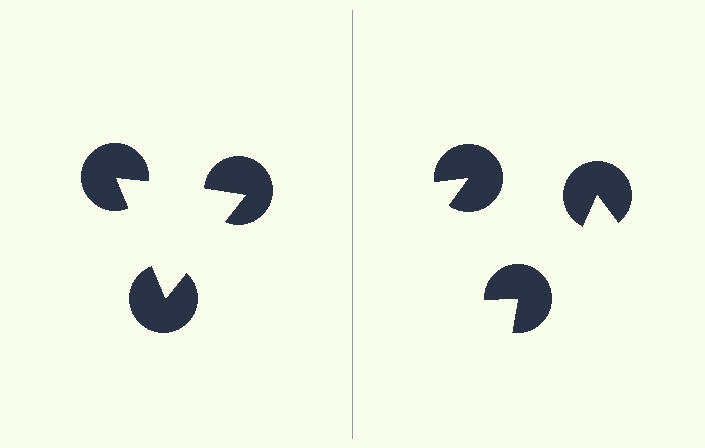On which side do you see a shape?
An illusory triangle appears on the left side. On the right side the wedge cuts are rotated, so no coherent shape forms.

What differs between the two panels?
The pac-man discs are positioned identically on both sides; only the wedge orientations differ. On the left they align to a triangle; on the right they are misaligned.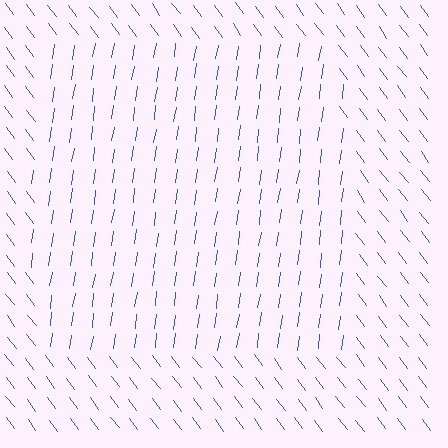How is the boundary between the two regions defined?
The boundary is defined purely by a change in line orientation (approximately 45 degrees difference). All lines are the same color and thickness.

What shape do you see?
I see a rectangle.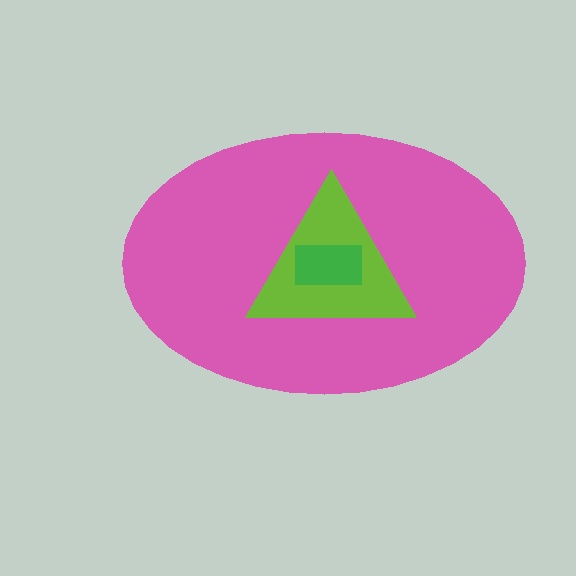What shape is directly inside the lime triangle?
The green rectangle.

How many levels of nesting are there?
3.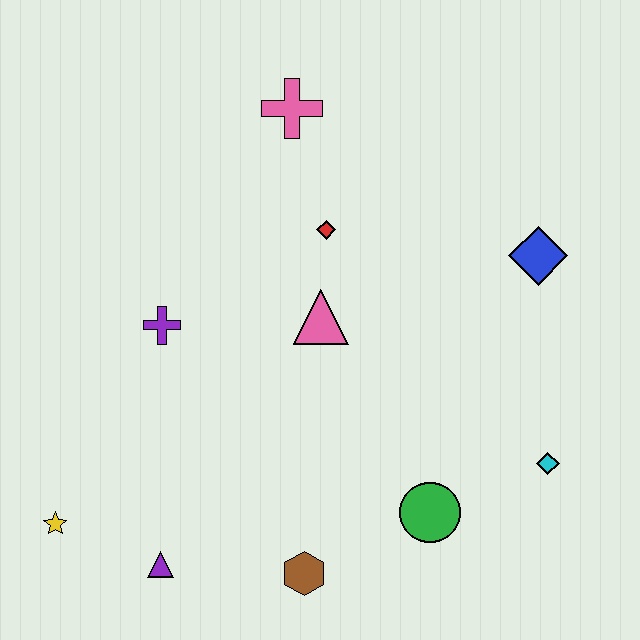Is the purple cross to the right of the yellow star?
Yes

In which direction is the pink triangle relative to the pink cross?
The pink triangle is below the pink cross.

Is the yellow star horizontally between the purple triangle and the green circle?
No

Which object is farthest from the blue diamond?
The yellow star is farthest from the blue diamond.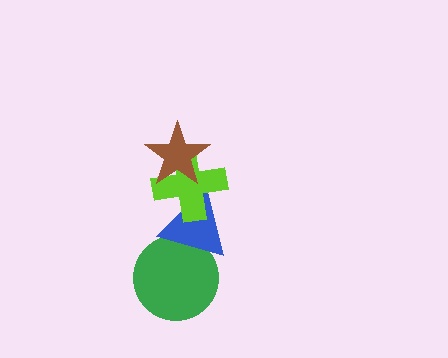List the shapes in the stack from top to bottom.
From top to bottom: the brown star, the lime cross, the blue triangle, the green circle.